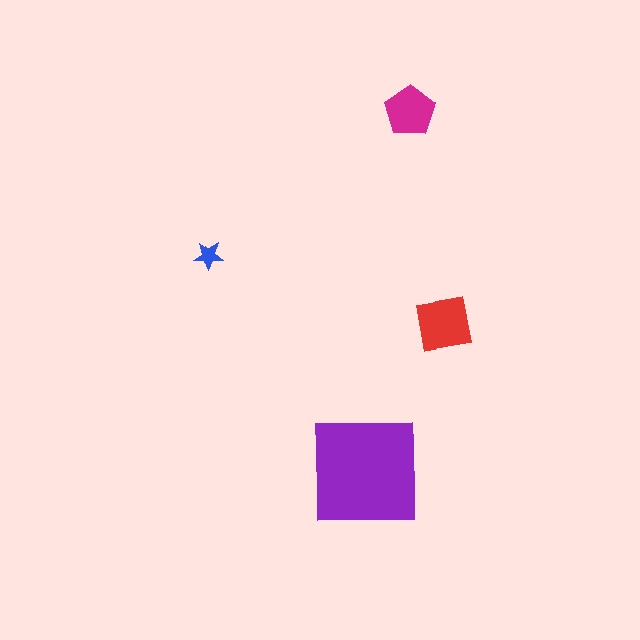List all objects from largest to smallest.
The purple square, the red square, the magenta pentagon, the blue star.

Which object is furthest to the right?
The red square is rightmost.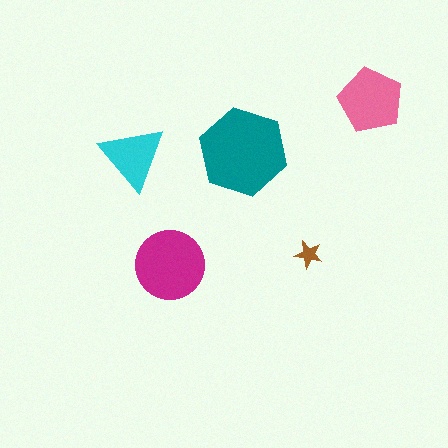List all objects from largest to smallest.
The teal hexagon, the magenta circle, the pink pentagon, the cyan triangle, the brown star.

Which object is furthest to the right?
The pink pentagon is rightmost.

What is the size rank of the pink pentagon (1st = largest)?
3rd.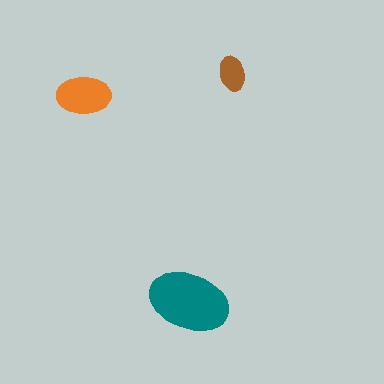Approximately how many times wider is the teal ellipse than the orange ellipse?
About 1.5 times wider.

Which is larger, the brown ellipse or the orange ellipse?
The orange one.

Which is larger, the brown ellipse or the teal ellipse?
The teal one.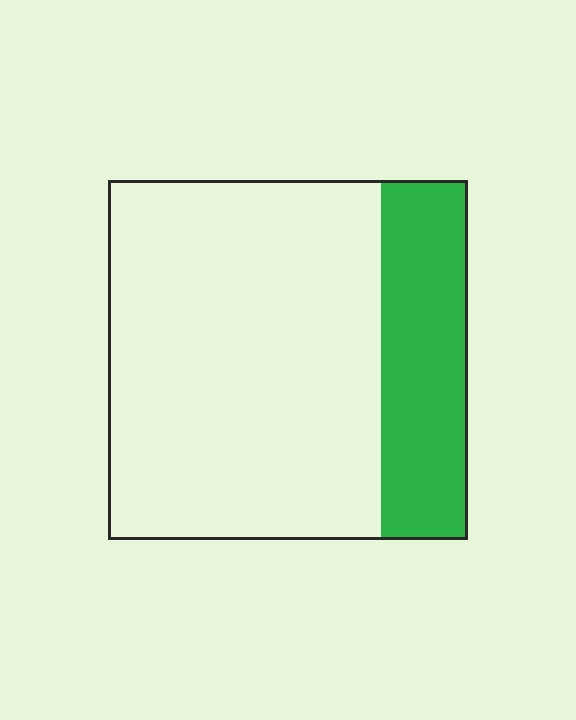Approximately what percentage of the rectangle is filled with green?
Approximately 25%.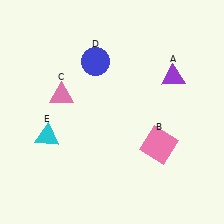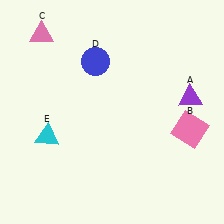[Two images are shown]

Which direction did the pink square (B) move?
The pink square (B) moved right.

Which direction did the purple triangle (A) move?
The purple triangle (A) moved down.